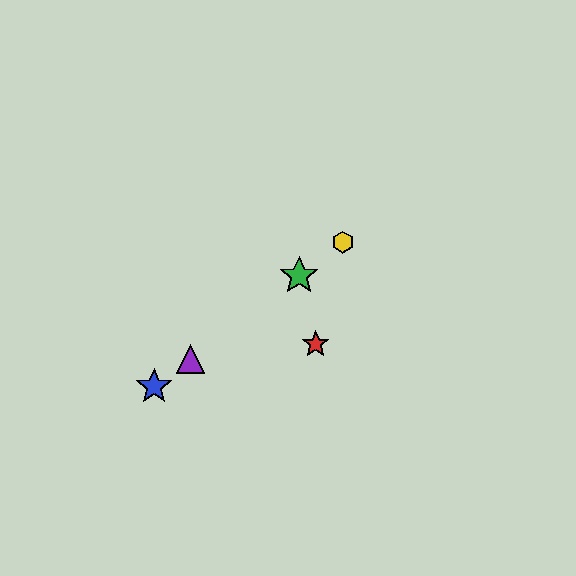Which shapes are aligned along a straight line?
The blue star, the green star, the yellow hexagon, the purple triangle are aligned along a straight line.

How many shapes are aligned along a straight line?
4 shapes (the blue star, the green star, the yellow hexagon, the purple triangle) are aligned along a straight line.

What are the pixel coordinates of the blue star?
The blue star is at (154, 386).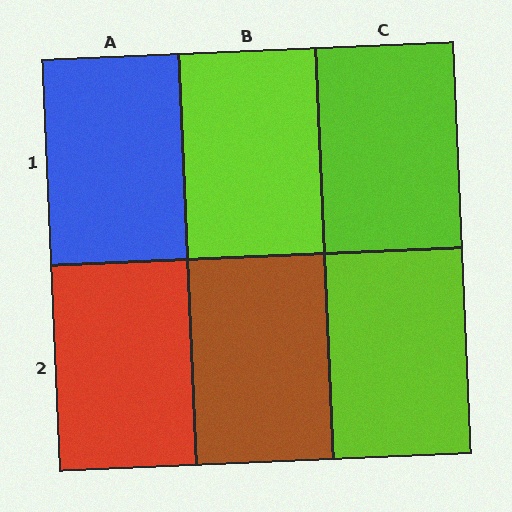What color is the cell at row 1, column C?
Lime.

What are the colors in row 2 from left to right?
Red, brown, lime.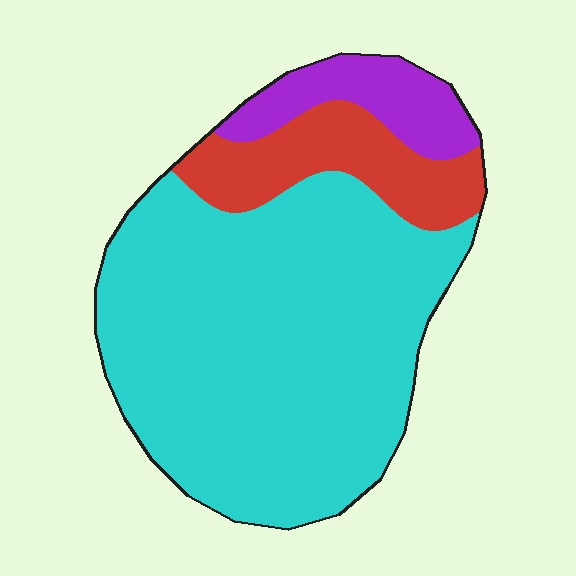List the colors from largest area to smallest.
From largest to smallest: cyan, red, purple.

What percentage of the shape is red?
Red covers roughly 15% of the shape.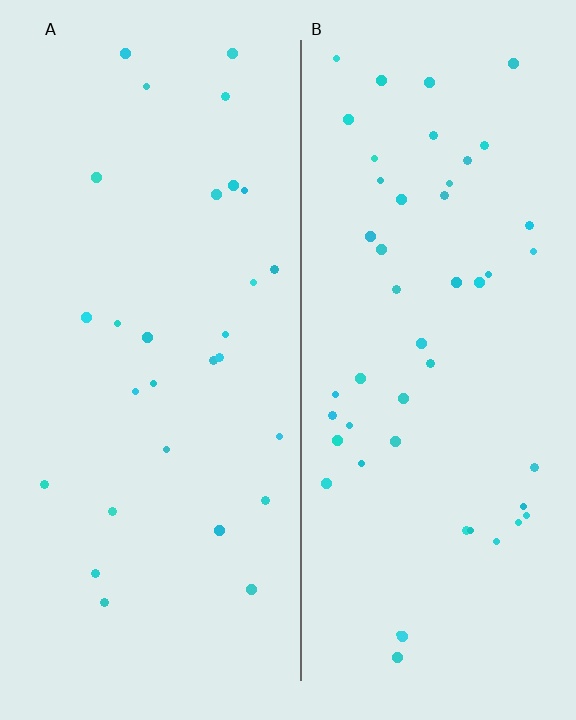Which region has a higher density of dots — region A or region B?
B (the right).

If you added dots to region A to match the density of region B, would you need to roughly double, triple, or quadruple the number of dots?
Approximately double.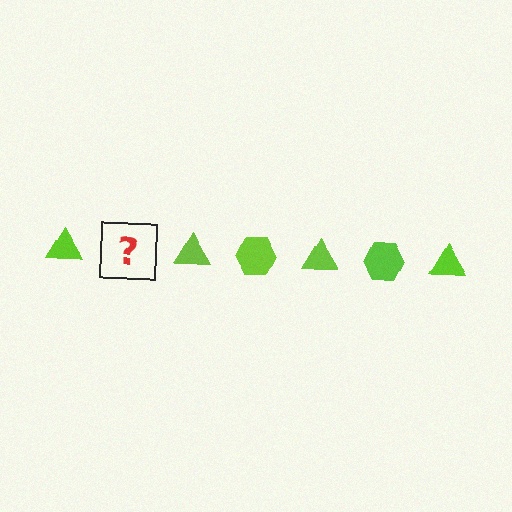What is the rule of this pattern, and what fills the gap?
The rule is that the pattern cycles through triangle, hexagon shapes in lime. The gap should be filled with a lime hexagon.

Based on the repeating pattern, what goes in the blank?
The blank should be a lime hexagon.